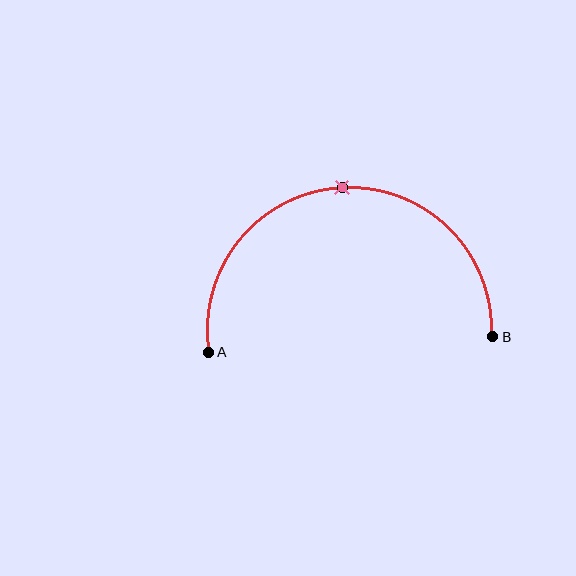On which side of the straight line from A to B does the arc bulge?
The arc bulges above the straight line connecting A and B.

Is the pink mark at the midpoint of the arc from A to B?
Yes. The pink mark lies on the arc at equal arc-length from both A and B — it is the arc midpoint.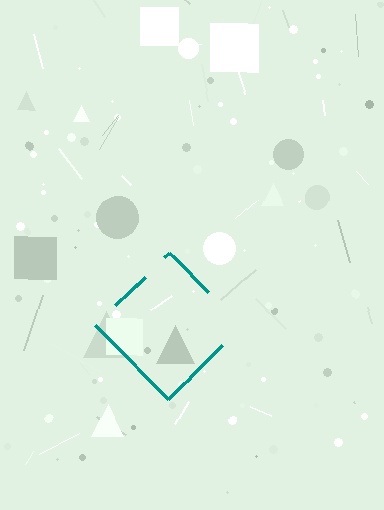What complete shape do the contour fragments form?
The contour fragments form a diamond.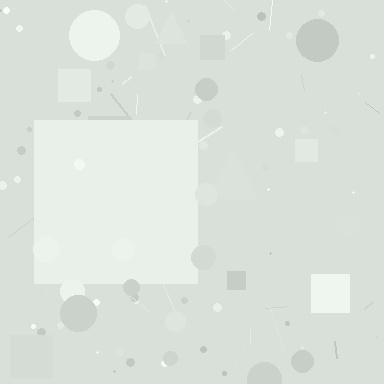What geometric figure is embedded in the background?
A square is embedded in the background.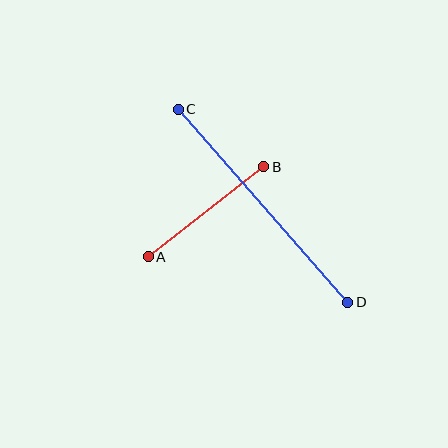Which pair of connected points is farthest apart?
Points C and D are farthest apart.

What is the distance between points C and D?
The distance is approximately 257 pixels.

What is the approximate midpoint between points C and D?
The midpoint is at approximately (263, 206) pixels.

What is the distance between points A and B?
The distance is approximately 146 pixels.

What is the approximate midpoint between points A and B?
The midpoint is at approximately (206, 212) pixels.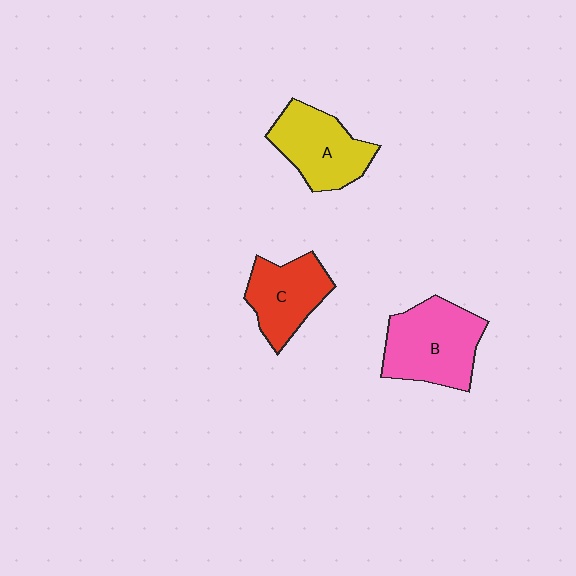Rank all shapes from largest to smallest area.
From largest to smallest: B (pink), A (yellow), C (red).